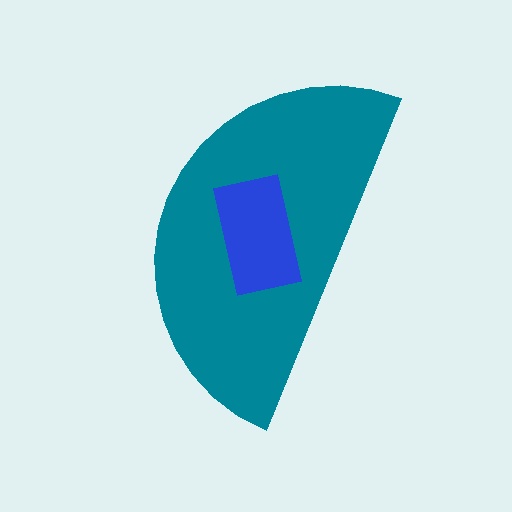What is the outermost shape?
The teal semicircle.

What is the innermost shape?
The blue rectangle.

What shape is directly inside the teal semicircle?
The blue rectangle.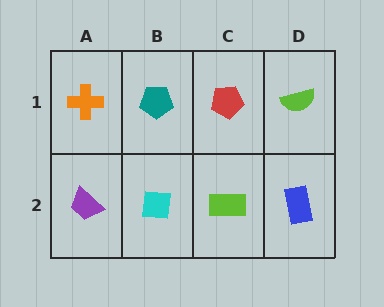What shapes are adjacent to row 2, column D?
A lime semicircle (row 1, column D), a lime rectangle (row 2, column C).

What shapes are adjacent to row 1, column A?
A purple trapezoid (row 2, column A), a teal pentagon (row 1, column B).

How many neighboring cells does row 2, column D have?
2.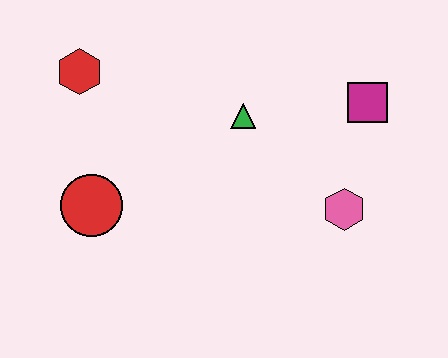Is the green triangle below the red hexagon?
Yes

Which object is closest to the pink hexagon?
The magenta square is closest to the pink hexagon.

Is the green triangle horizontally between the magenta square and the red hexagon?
Yes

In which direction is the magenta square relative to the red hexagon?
The magenta square is to the right of the red hexagon.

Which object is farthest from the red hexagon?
The pink hexagon is farthest from the red hexagon.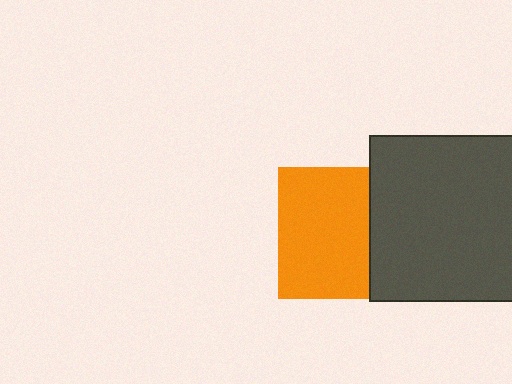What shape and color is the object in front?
The object in front is a dark gray square.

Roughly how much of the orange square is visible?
Most of it is visible (roughly 70%).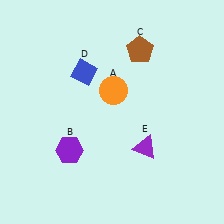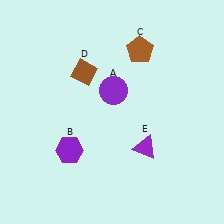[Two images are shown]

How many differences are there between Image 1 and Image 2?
There are 2 differences between the two images.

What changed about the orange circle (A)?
In Image 1, A is orange. In Image 2, it changed to purple.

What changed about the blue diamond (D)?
In Image 1, D is blue. In Image 2, it changed to brown.